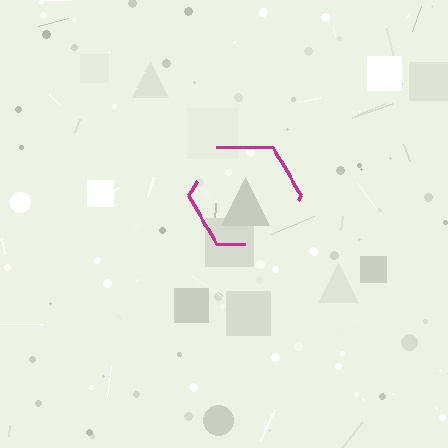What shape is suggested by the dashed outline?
The dashed outline suggests a hexagon.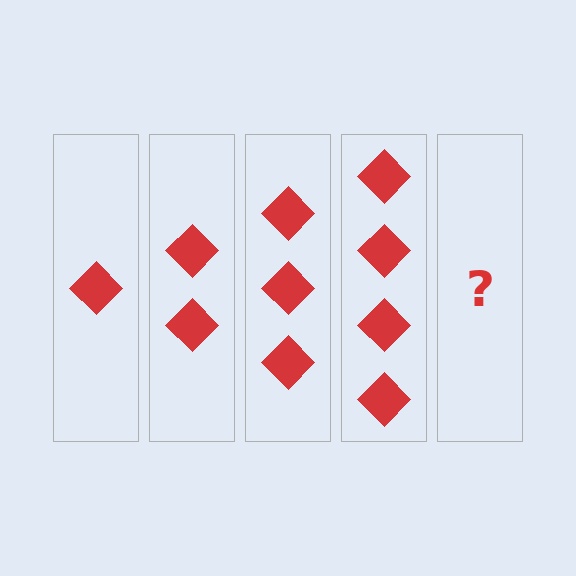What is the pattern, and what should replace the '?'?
The pattern is that each step adds one more diamond. The '?' should be 5 diamonds.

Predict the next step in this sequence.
The next step is 5 diamonds.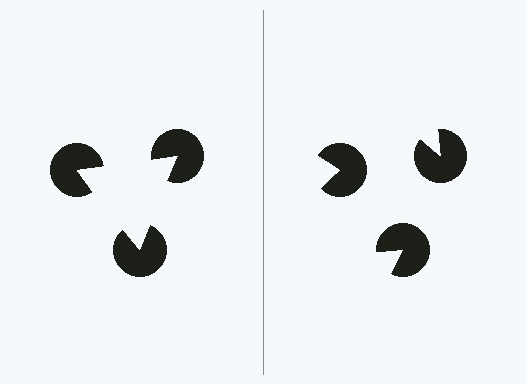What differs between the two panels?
The pac-man discs are positioned identically on both sides; only the wedge orientations differ. On the left they align to a triangle; on the right they are misaligned.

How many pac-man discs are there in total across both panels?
6 — 3 on each side.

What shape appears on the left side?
An illusory triangle.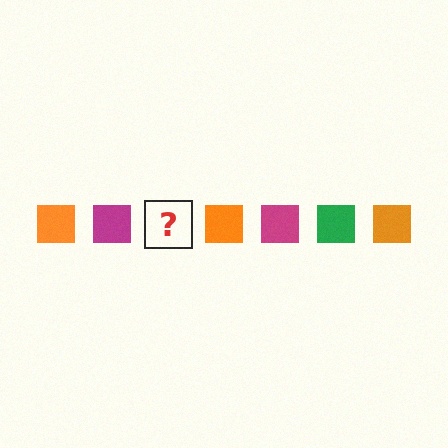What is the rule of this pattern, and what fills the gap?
The rule is that the pattern cycles through orange, magenta, green squares. The gap should be filled with a green square.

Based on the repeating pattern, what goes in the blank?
The blank should be a green square.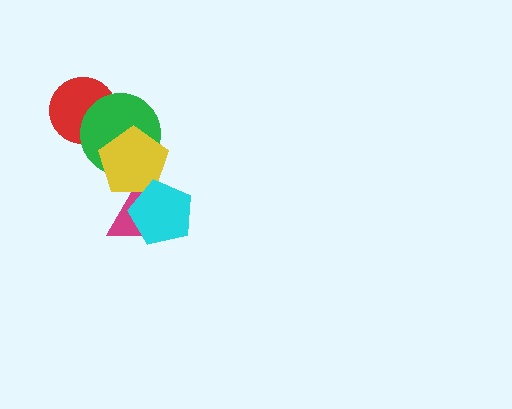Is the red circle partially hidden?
Yes, it is partially covered by another shape.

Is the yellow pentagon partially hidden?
Yes, it is partially covered by another shape.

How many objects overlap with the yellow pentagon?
3 objects overlap with the yellow pentagon.